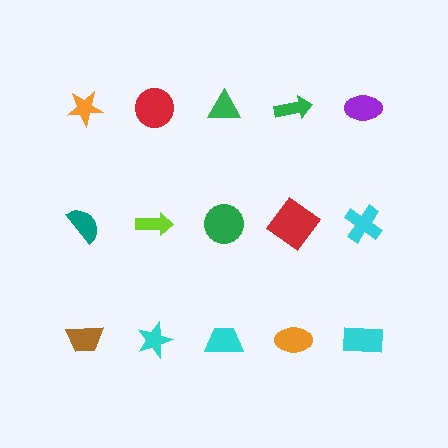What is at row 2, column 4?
A red diamond.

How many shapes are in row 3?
5 shapes.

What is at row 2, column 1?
A teal semicircle.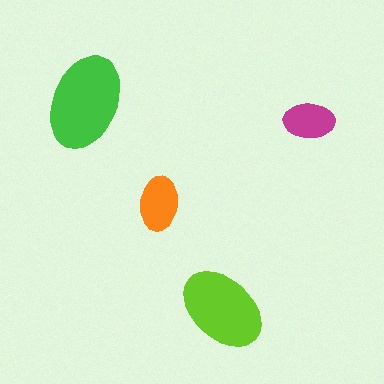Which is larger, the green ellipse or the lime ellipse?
The green one.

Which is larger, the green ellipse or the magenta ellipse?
The green one.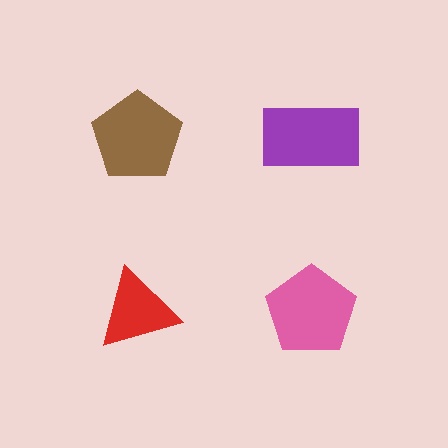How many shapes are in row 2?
2 shapes.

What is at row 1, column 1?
A brown pentagon.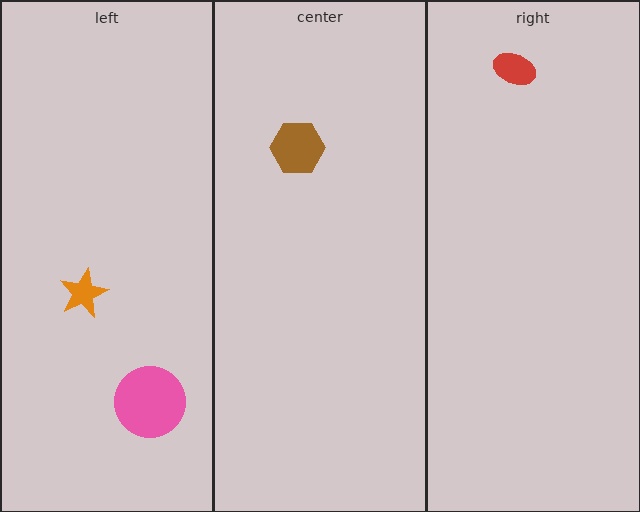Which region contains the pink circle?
The left region.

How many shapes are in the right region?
1.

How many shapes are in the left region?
2.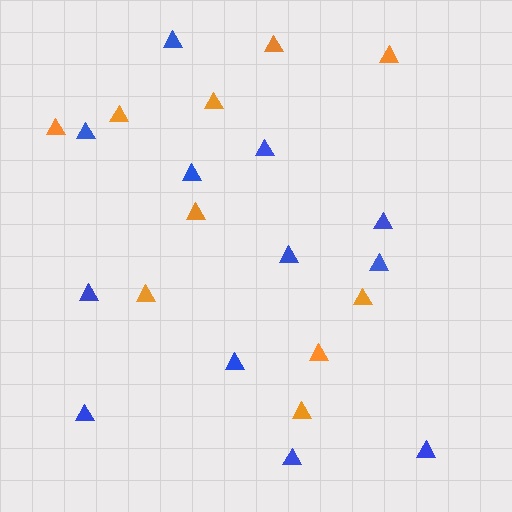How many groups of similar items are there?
There are 2 groups: one group of orange triangles (10) and one group of blue triangles (12).